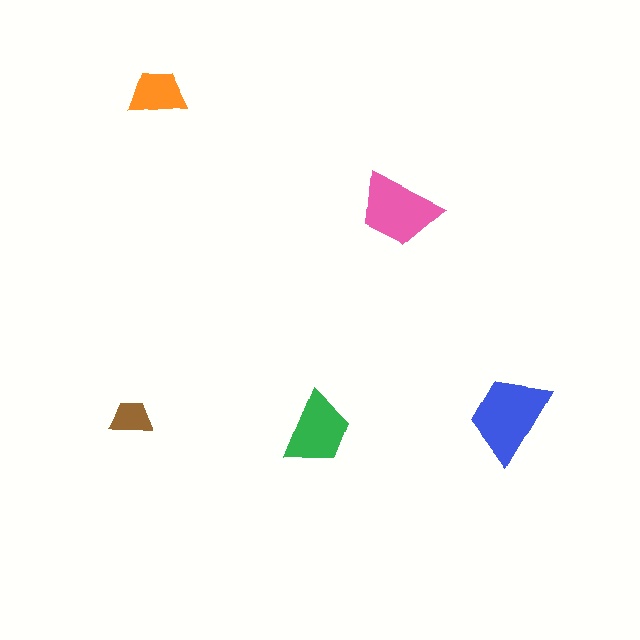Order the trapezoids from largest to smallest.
the blue one, the pink one, the green one, the orange one, the brown one.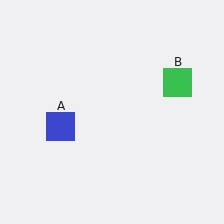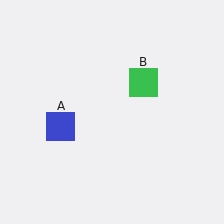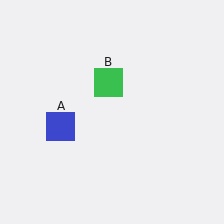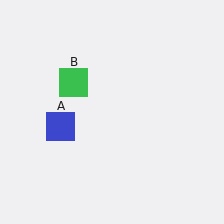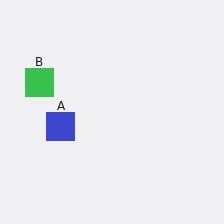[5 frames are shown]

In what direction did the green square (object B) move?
The green square (object B) moved left.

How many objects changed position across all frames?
1 object changed position: green square (object B).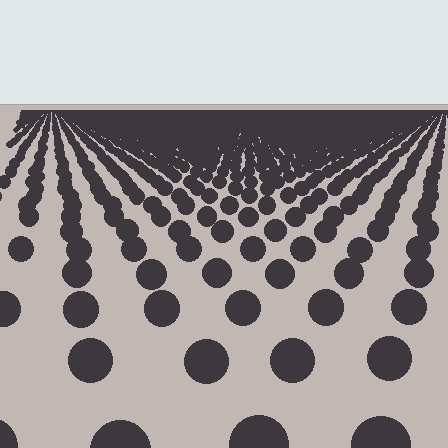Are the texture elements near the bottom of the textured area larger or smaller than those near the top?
Larger. Near the bottom, elements are closer to the viewer and appear at a bigger on-screen size.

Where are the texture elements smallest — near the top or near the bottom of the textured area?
Near the top.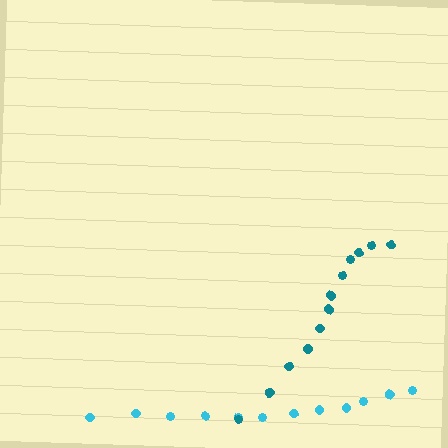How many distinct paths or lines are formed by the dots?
There are 2 distinct paths.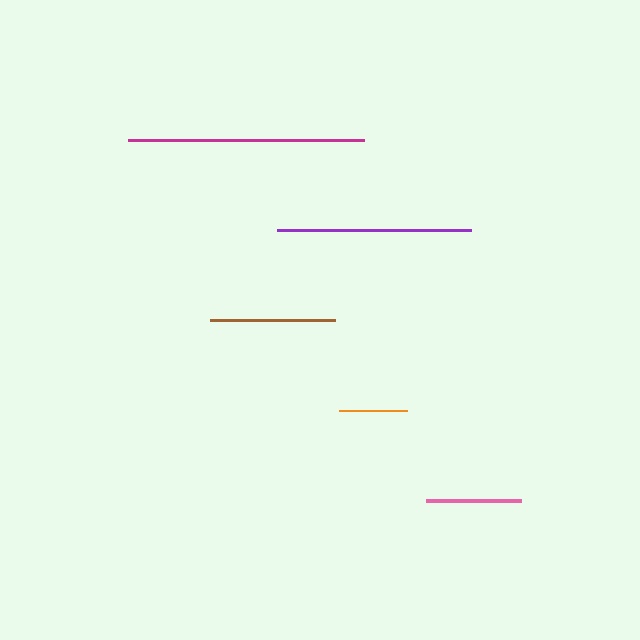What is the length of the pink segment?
The pink segment is approximately 95 pixels long.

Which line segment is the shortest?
The orange line is the shortest at approximately 69 pixels.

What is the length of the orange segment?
The orange segment is approximately 69 pixels long.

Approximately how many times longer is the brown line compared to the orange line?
The brown line is approximately 1.8 times the length of the orange line.